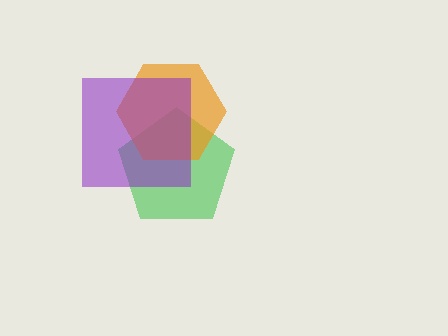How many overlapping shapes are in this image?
There are 3 overlapping shapes in the image.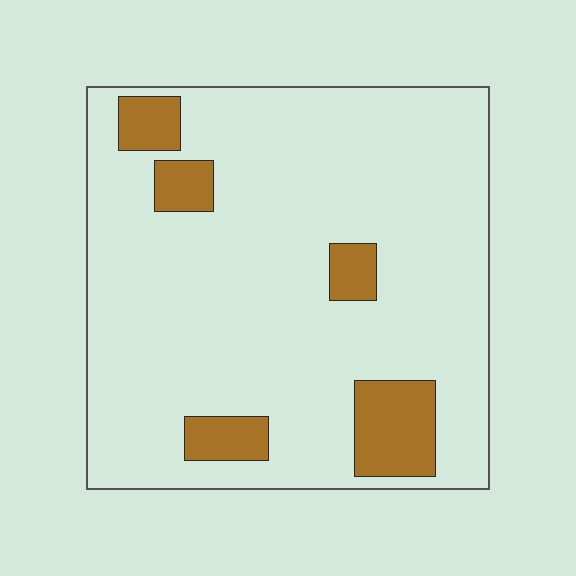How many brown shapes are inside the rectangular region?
5.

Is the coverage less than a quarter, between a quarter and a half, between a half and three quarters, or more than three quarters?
Less than a quarter.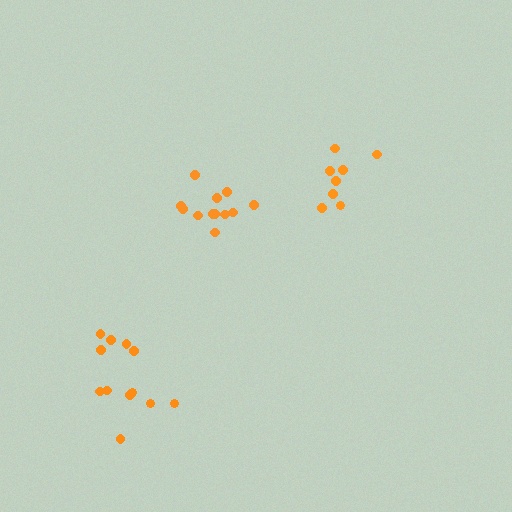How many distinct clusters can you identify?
There are 3 distinct clusters.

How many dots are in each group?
Group 1: 12 dots, Group 2: 12 dots, Group 3: 8 dots (32 total).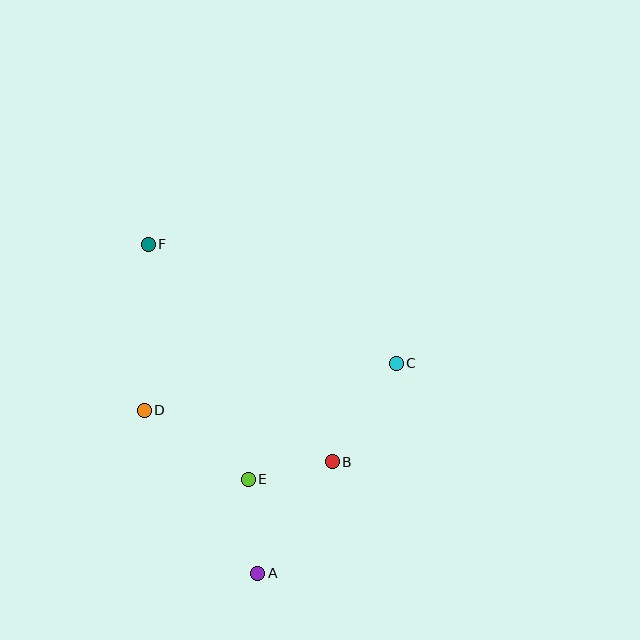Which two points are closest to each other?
Points B and E are closest to each other.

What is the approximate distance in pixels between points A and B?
The distance between A and B is approximately 134 pixels.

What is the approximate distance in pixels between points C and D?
The distance between C and D is approximately 256 pixels.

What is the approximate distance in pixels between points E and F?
The distance between E and F is approximately 255 pixels.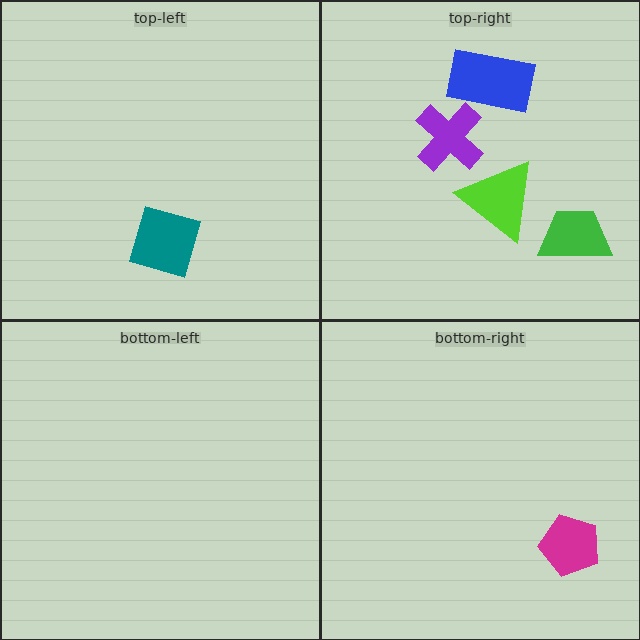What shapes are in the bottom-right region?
The magenta pentagon.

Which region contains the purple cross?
The top-right region.